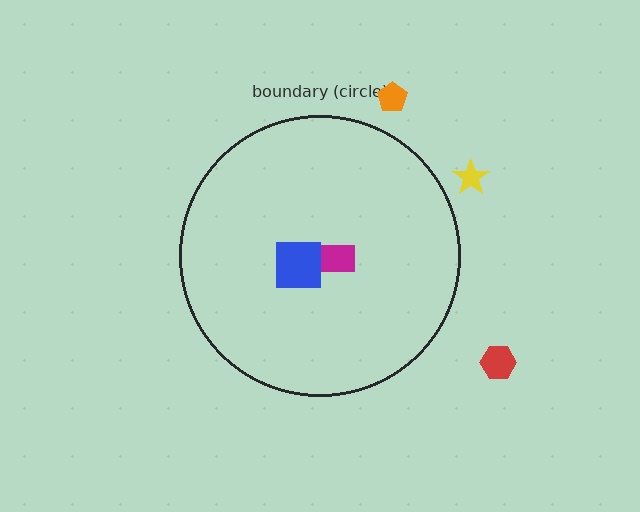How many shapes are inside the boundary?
4 inside, 3 outside.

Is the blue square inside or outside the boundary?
Inside.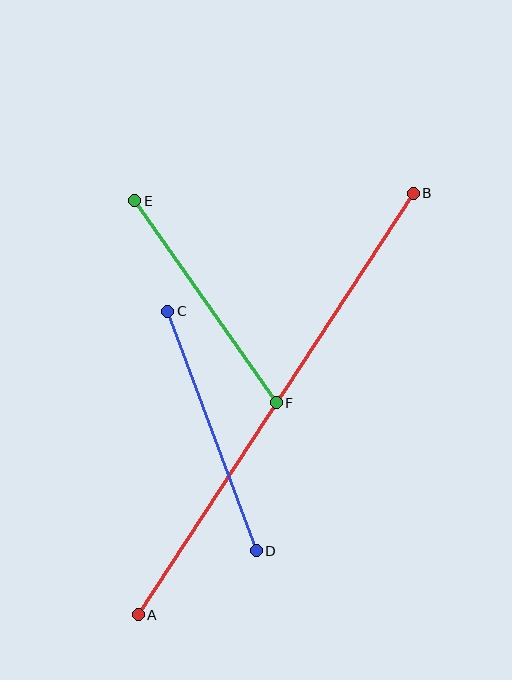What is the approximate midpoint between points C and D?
The midpoint is at approximately (212, 431) pixels.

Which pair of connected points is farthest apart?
Points A and B are farthest apart.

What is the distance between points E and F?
The distance is approximately 247 pixels.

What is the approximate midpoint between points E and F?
The midpoint is at approximately (206, 302) pixels.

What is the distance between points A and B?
The distance is approximately 503 pixels.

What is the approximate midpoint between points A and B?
The midpoint is at approximately (276, 404) pixels.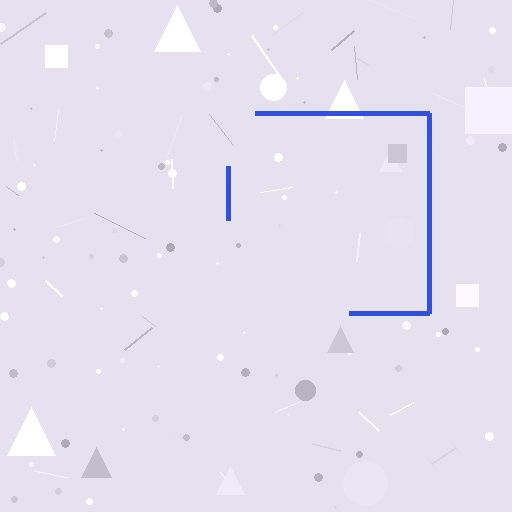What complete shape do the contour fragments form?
The contour fragments form a square.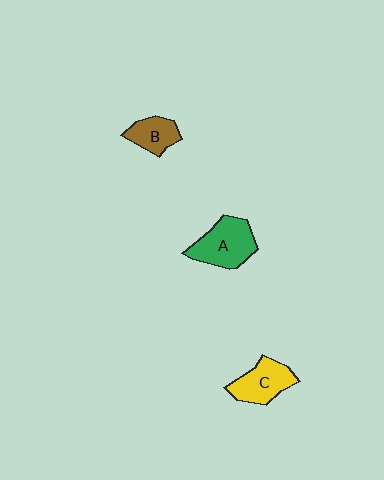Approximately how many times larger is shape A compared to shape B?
Approximately 1.7 times.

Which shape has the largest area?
Shape A (green).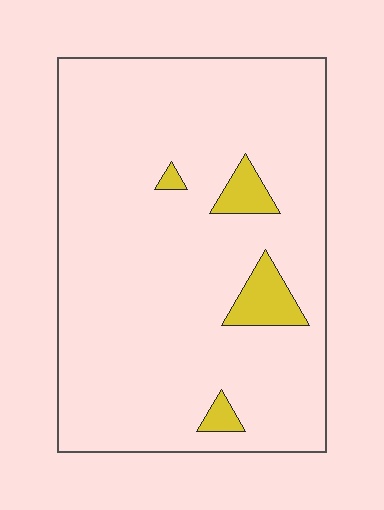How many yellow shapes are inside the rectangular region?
4.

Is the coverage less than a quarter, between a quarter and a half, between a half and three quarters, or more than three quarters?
Less than a quarter.